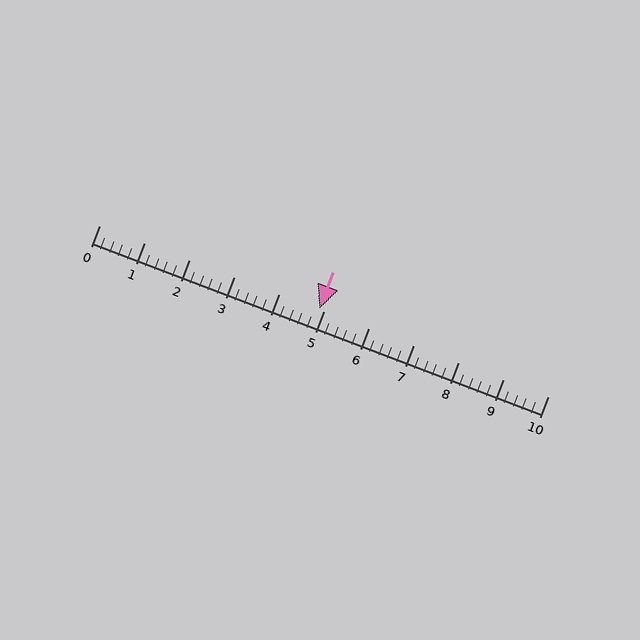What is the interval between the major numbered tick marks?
The major tick marks are spaced 1 units apart.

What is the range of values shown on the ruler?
The ruler shows values from 0 to 10.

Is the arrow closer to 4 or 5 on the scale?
The arrow is closer to 5.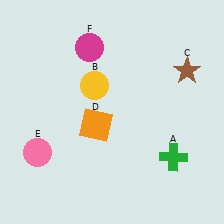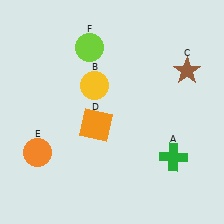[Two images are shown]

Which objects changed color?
E changed from pink to orange. F changed from magenta to lime.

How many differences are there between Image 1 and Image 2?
There are 2 differences between the two images.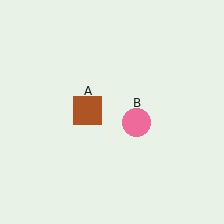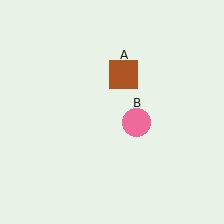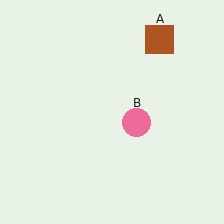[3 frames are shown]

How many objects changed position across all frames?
1 object changed position: brown square (object A).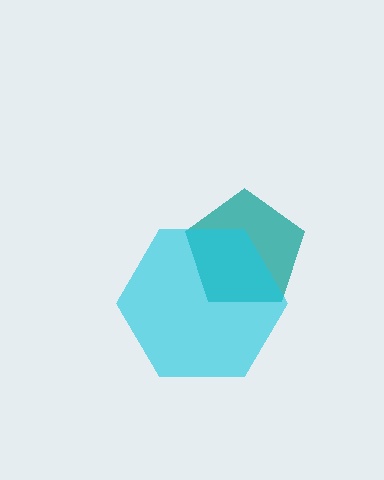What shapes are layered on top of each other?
The layered shapes are: a teal pentagon, a cyan hexagon.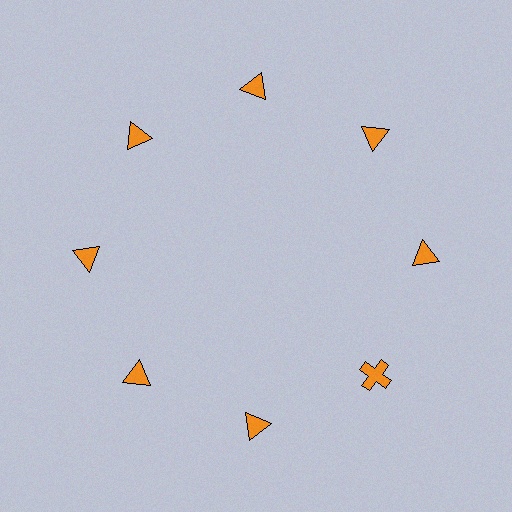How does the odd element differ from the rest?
It has a different shape: cross instead of triangle.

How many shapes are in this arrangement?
There are 8 shapes arranged in a ring pattern.